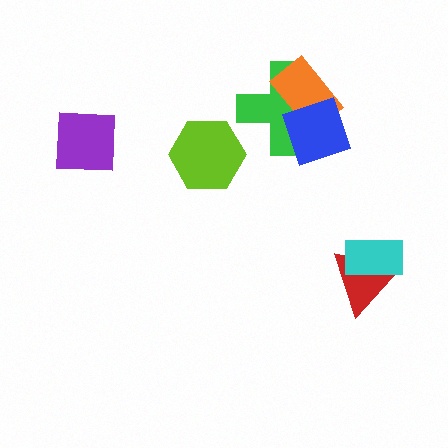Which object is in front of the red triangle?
The cyan rectangle is in front of the red triangle.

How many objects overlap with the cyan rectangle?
1 object overlaps with the cyan rectangle.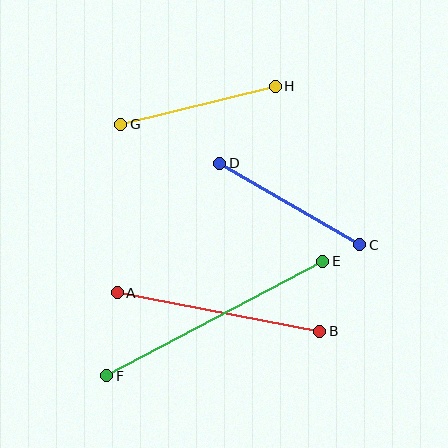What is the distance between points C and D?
The distance is approximately 162 pixels.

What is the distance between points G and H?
The distance is approximately 159 pixels.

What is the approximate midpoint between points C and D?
The midpoint is at approximately (290, 204) pixels.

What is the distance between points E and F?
The distance is approximately 245 pixels.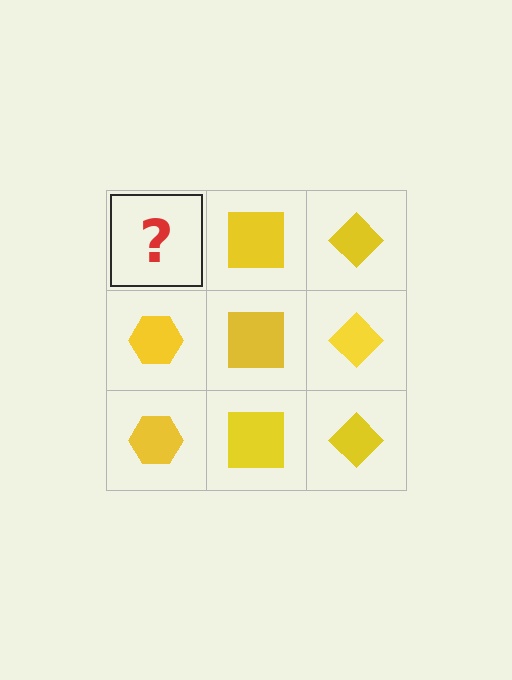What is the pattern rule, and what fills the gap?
The rule is that each column has a consistent shape. The gap should be filled with a yellow hexagon.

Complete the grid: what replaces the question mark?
The question mark should be replaced with a yellow hexagon.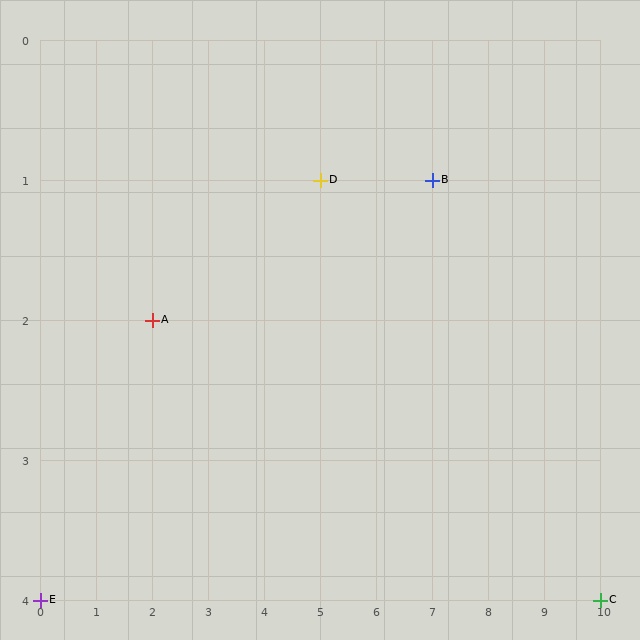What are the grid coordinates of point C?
Point C is at grid coordinates (10, 4).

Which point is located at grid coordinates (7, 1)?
Point B is at (7, 1).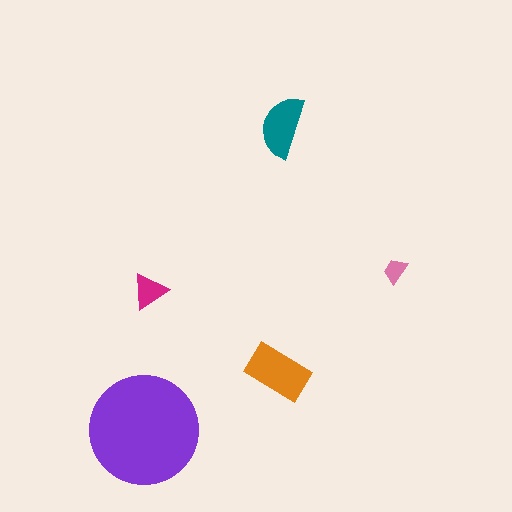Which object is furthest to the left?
The purple circle is leftmost.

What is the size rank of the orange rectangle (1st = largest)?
2nd.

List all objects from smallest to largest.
The pink trapezoid, the magenta triangle, the teal semicircle, the orange rectangle, the purple circle.